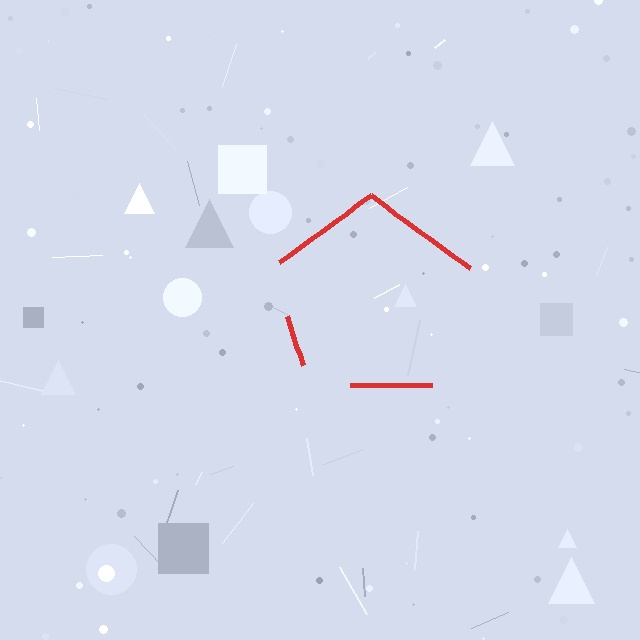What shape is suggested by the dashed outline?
The dashed outline suggests a pentagon.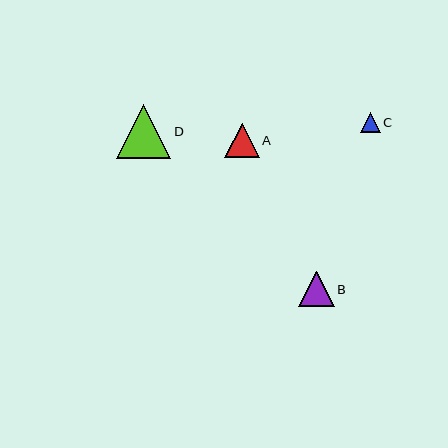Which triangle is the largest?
Triangle D is the largest with a size of approximately 54 pixels.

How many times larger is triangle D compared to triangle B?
Triangle D is approximately 1.5 times the size of triangle B.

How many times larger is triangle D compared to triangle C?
Triangle D is approximately 2.8 times the size of triangle C.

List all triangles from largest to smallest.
From largest to smallest: D, B, A, C.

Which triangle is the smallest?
Triangle C is the smallest with a size of approximately 19 pixels.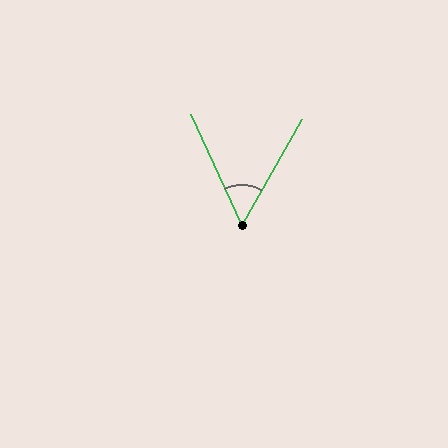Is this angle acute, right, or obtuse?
It is acute.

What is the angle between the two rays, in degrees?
Approximately 54 degrees.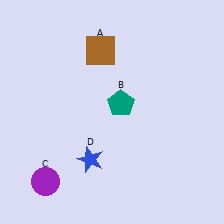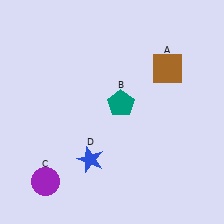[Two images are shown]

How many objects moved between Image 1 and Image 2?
1 object moved between the two images.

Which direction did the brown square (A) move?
The brown square (A) moved right.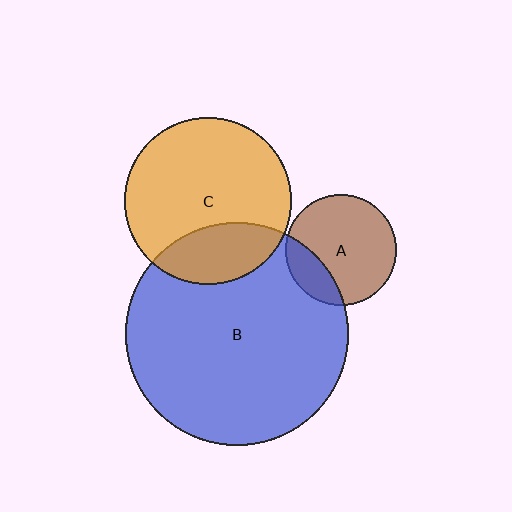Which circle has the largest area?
Circle B (blue).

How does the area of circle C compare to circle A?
Approximately 2.3 times.